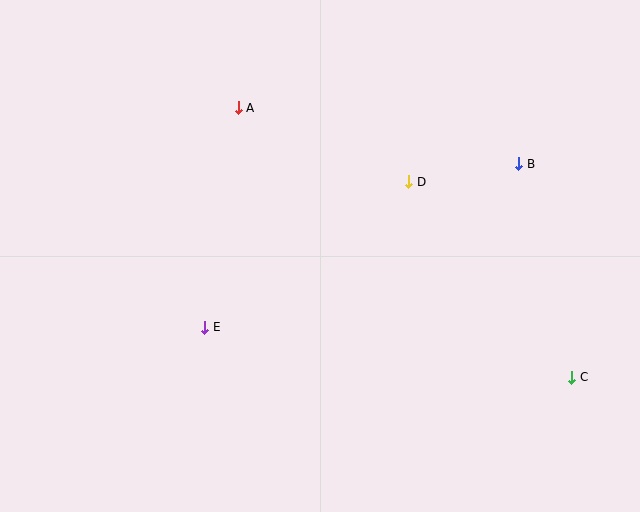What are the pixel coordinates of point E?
Point E is at (205, 327).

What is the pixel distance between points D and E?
The distance between D and E is 251 pixels.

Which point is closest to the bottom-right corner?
Point C is closest to the bottom-right corner.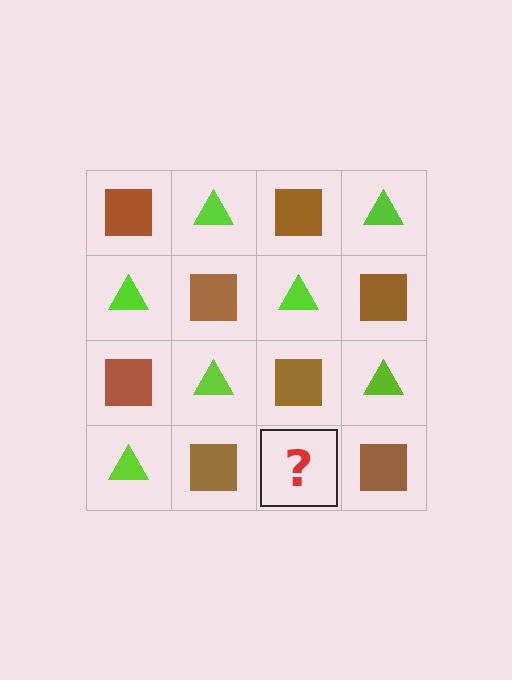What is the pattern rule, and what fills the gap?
The rule is that it alternates brown square and lime triangle in a checkerboard pattern. The gap should be filled with a lime triangle.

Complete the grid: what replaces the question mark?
The question mark should be replaced with a lime triangle.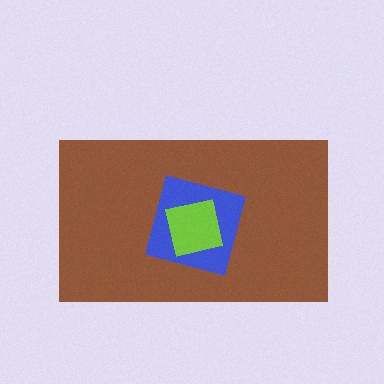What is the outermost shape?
The brown rectangle.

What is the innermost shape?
The lime square.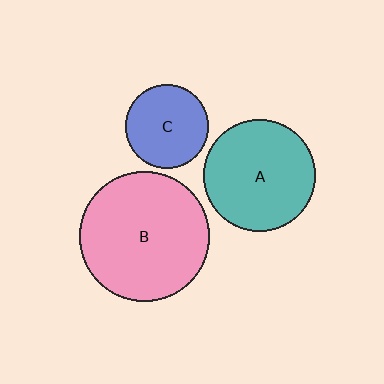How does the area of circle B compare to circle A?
Approximately 1.3 times.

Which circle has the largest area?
Circle B (pink).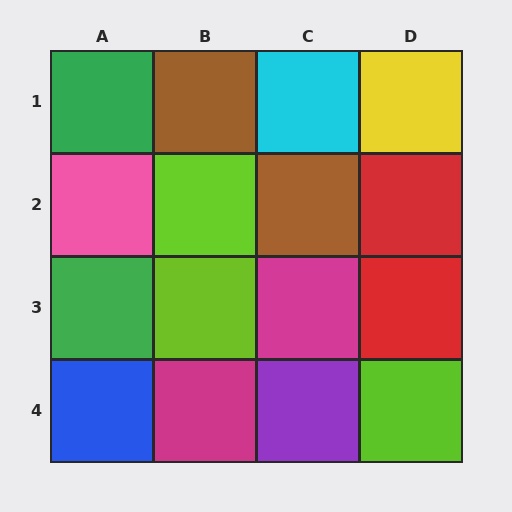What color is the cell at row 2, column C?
Brown.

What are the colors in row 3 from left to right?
Green, lime, magenta, red.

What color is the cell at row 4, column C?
Purple.